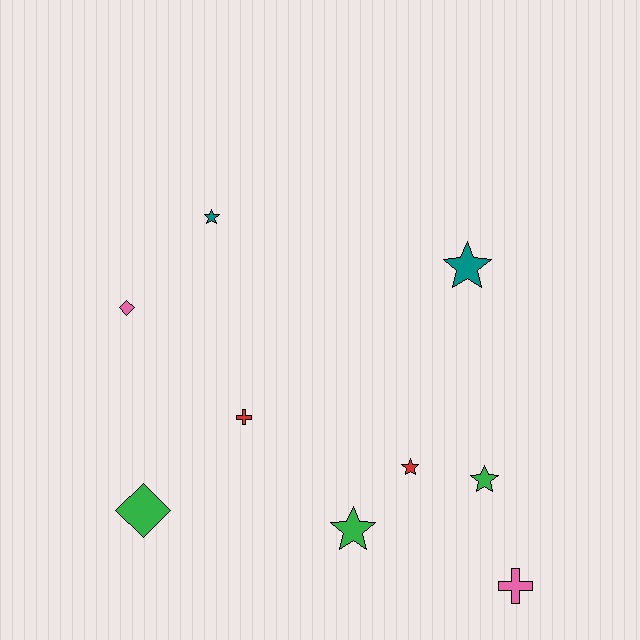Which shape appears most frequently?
Star, with 5 objects.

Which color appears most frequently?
Green, with 3 objects.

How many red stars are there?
There is 1 red star.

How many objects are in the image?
There are 9 objects.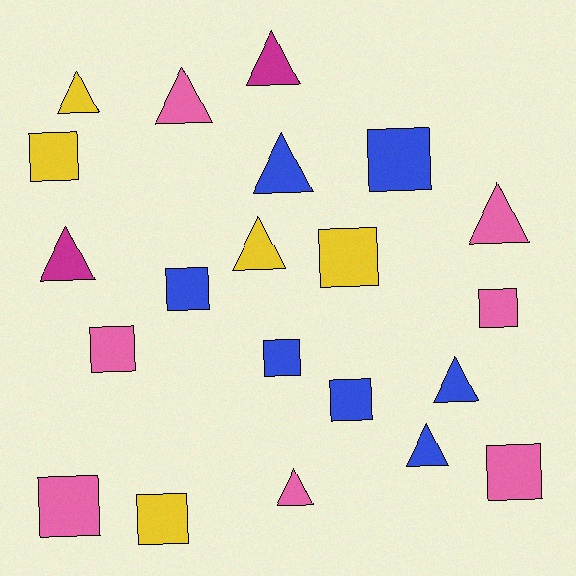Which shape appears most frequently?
Square, with 11 objects.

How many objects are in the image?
There are 21 objects.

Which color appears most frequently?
Blue, with 7 objects.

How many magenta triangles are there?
There are 2 magenta triangles.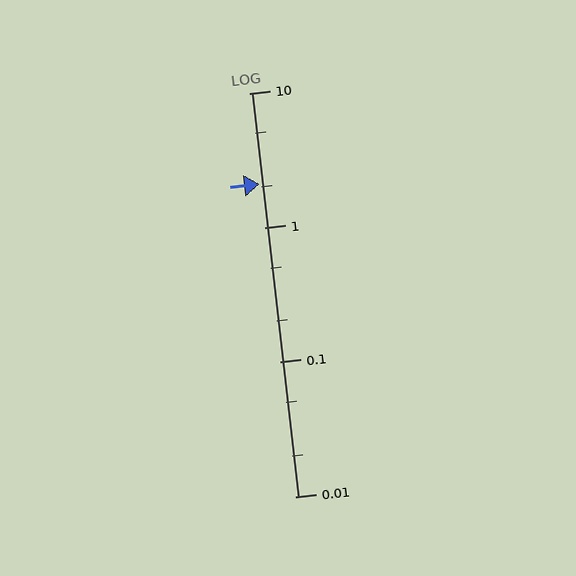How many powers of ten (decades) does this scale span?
The scale spans 3 decades, from 0.01 to 10.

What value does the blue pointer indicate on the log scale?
The pointer indicates approximately 2.1.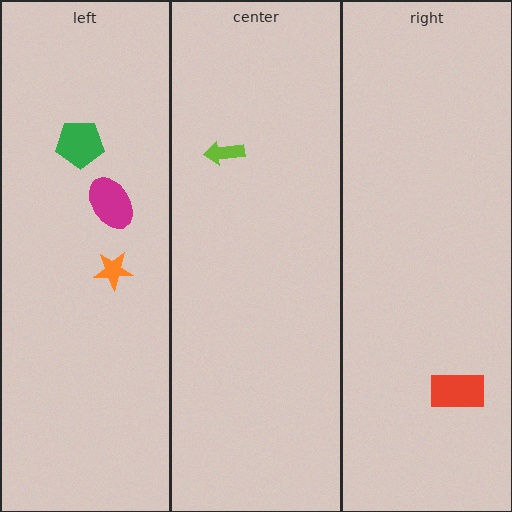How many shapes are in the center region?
1.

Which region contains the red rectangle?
The right region.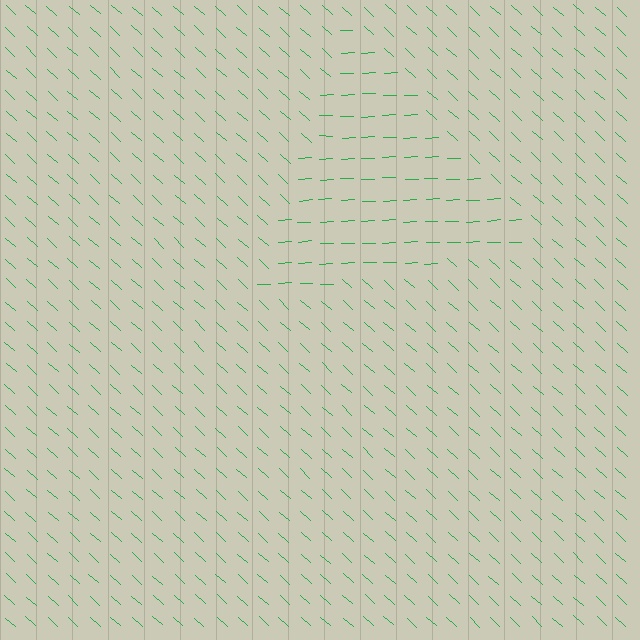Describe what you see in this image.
The image is filled with small green line segments. A triangle region in the image has lines oriented differently from the surrounding lines, creating a visible texture boundary.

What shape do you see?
I see a triangle.